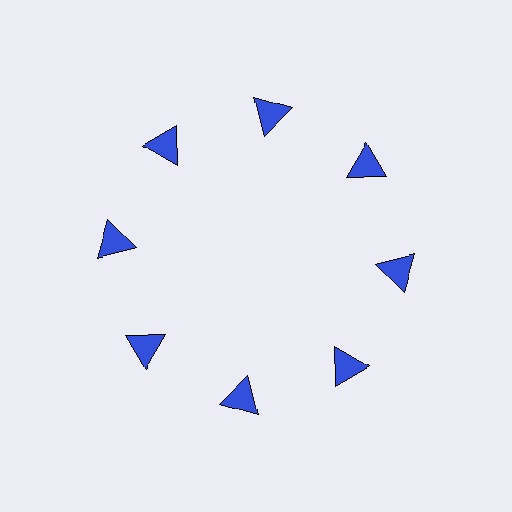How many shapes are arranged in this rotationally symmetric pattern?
There are 8 shapes, arranged in 8 groups of 1.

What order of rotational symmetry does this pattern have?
This pattern has 8-fold rotational symmetry.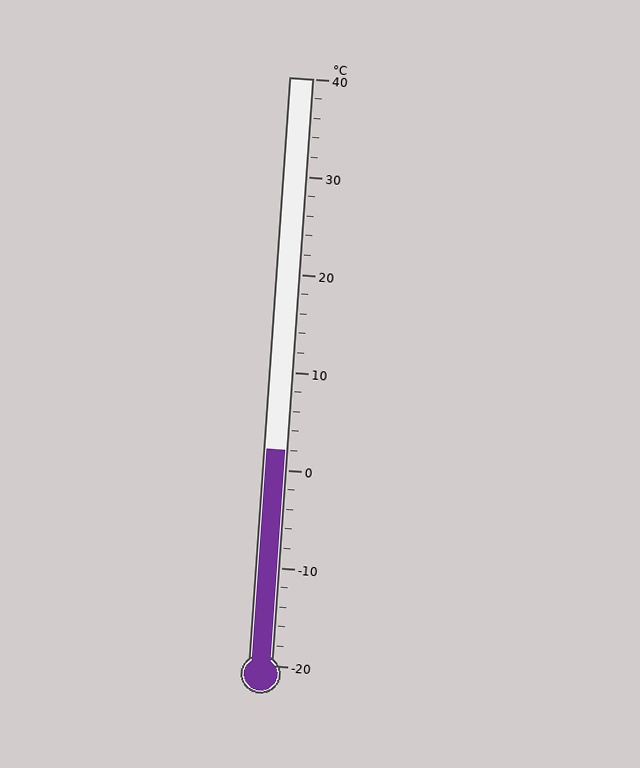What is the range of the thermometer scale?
The thermometer scale ranges from -20°C to 40°C.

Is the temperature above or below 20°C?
The temperature is below 20°C.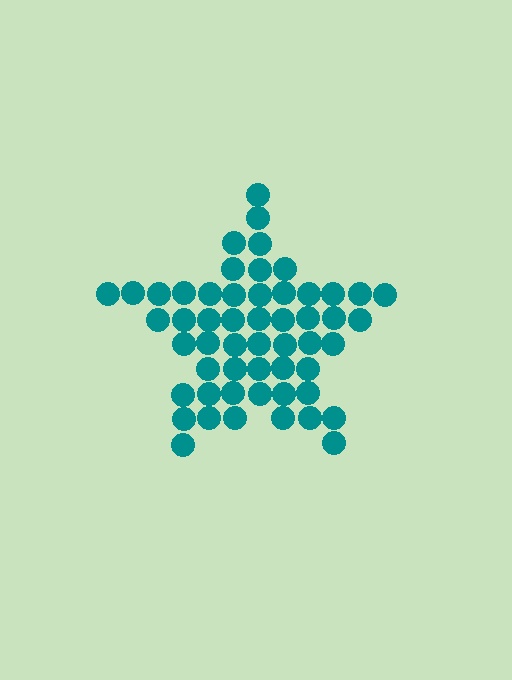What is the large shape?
The large shape is a star.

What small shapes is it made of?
It is made of small circles.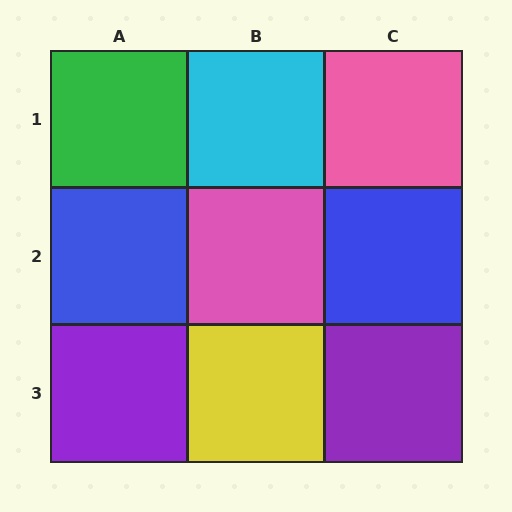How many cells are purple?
2 cells are purple.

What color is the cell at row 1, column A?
Green.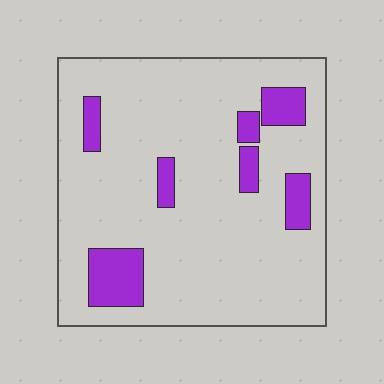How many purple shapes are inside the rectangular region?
7.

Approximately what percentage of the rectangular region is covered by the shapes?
Approximately 15%.